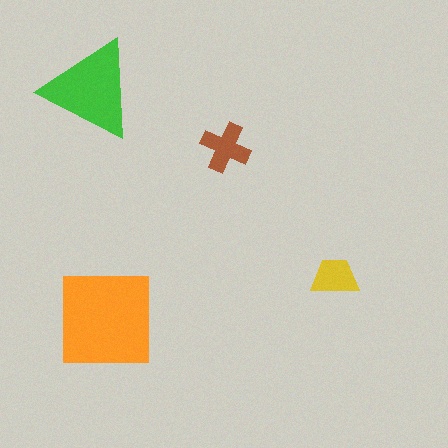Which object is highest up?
The green triangle is topmost.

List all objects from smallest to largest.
The yellow trapezoid, the brown cross, the green triangle, the orange square.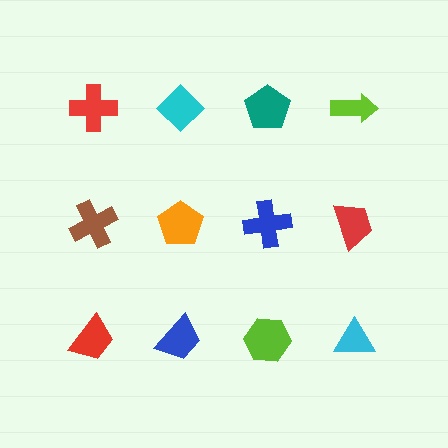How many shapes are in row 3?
4 shapes.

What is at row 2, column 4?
A red trapezoid.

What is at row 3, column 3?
A lime hexagon.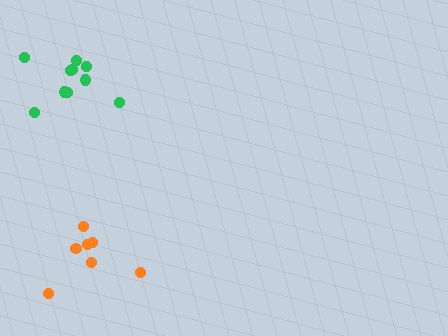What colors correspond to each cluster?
The clusters are colored: green, orange.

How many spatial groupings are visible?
There are 2 spatial groupings.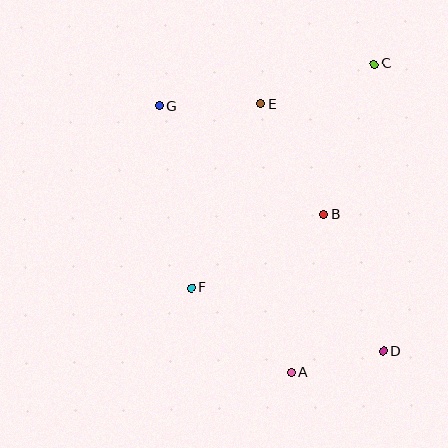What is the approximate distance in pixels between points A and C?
The distance between A and C is approximately 320 pixels.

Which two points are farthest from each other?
Points D and G are farthest from each other.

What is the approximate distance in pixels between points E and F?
The distance between E and F is approximately 196 pixels.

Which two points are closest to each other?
Points A and D are closest to each other.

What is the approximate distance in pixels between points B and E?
The distance between B and E is approximately 127 pixels.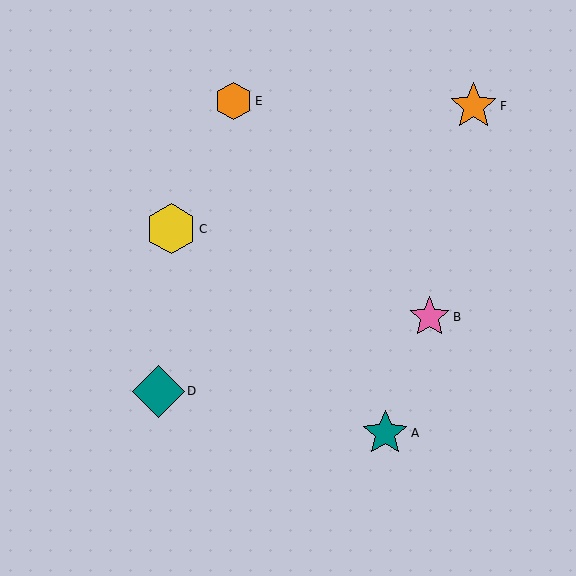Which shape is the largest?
The teal diamond (labeled D) is the largest.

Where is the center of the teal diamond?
The center of the teal diamond is at (158, 391).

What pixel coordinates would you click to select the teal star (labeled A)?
Click at (385, 433) to select the teal star A.